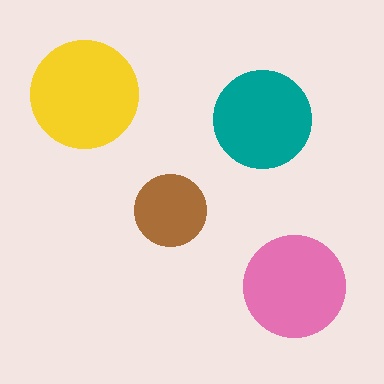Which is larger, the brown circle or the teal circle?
The teal one.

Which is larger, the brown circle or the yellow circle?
The yellow one.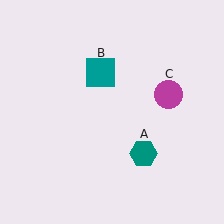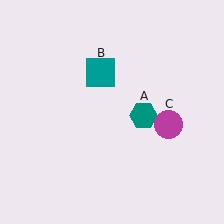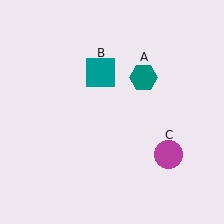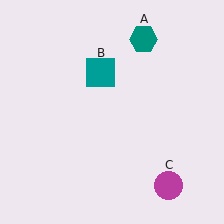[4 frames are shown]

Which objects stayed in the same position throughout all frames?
Teal square (object B) remained stationary.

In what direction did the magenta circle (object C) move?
The magenta circle (object C) moved down.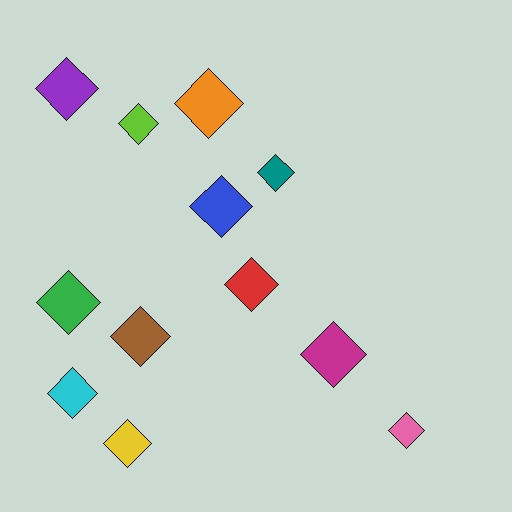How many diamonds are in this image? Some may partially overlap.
There are 12 diamonds.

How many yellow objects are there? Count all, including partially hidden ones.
There is 1 yellow object.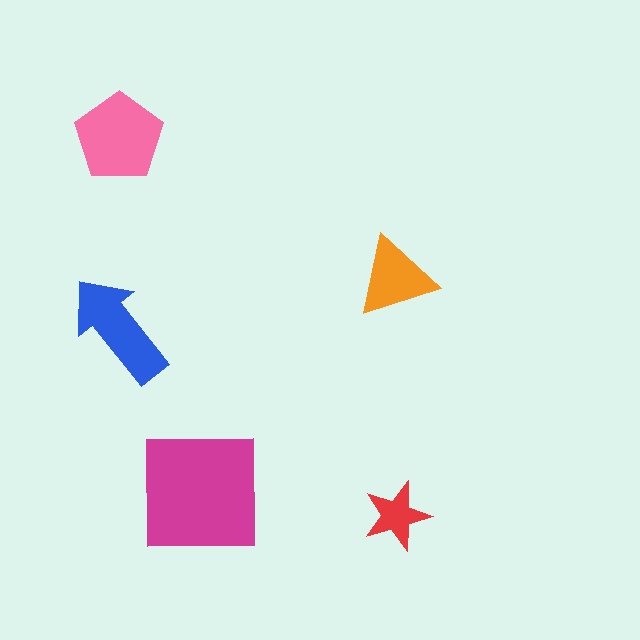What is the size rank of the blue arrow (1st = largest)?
3rd.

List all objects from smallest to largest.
The red star, the orange triangle, the blue arrow, the pink pentagon, the magenta square.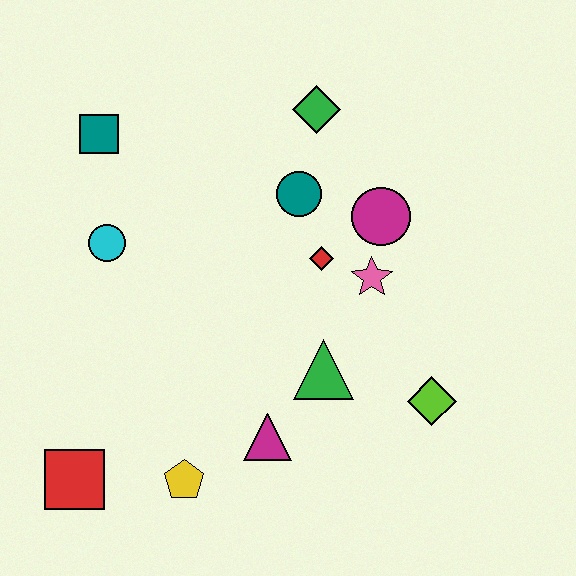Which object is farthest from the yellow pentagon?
The green diamond is farthest from the yellow pentagon.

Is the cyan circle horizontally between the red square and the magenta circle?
Yes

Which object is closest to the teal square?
The cyan circle is closest to the teal square.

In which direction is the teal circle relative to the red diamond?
The teal circle is above the red diamond.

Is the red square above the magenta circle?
No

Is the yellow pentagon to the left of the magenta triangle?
Yes